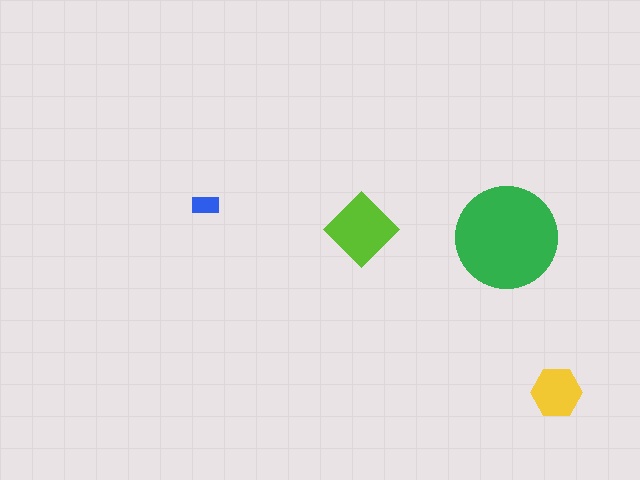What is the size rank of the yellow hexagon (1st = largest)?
3rd.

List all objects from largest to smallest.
The green circle, the lime diamond, the yellow hexagon, the blue rectangle.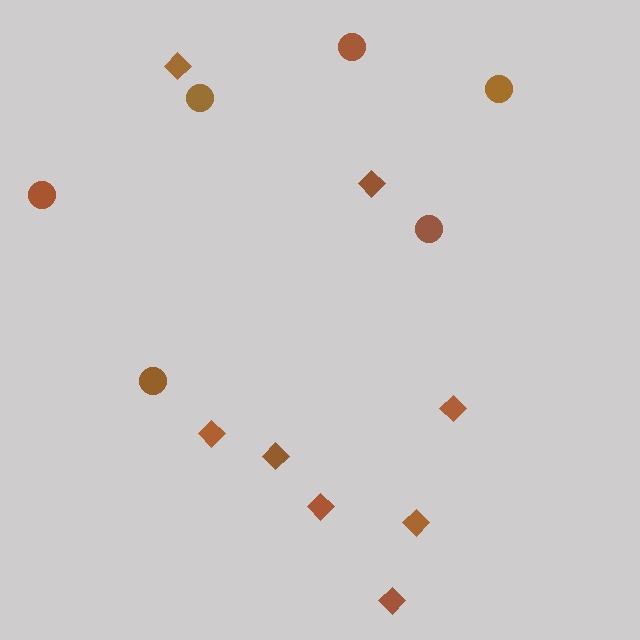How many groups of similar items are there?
There are 2 groups: one group of diamonds (8) and one group of circles (6).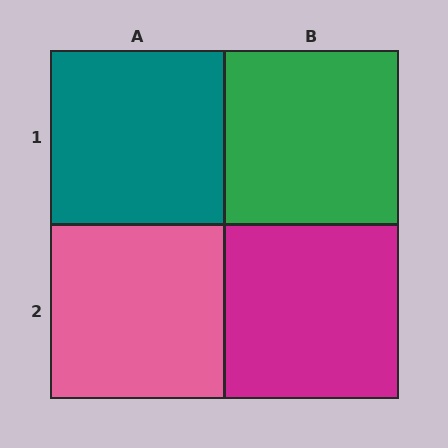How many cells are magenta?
1 cell is magenta.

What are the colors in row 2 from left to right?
Pink, magenta.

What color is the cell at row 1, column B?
Green.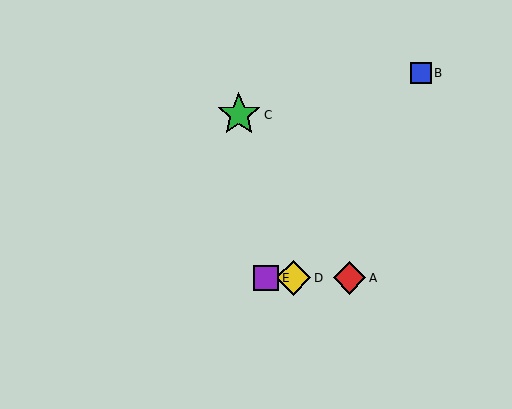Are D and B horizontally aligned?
No, D is at y≈278 and B is at y≈73.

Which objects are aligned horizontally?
Objects A, D, E are aligned horizontally.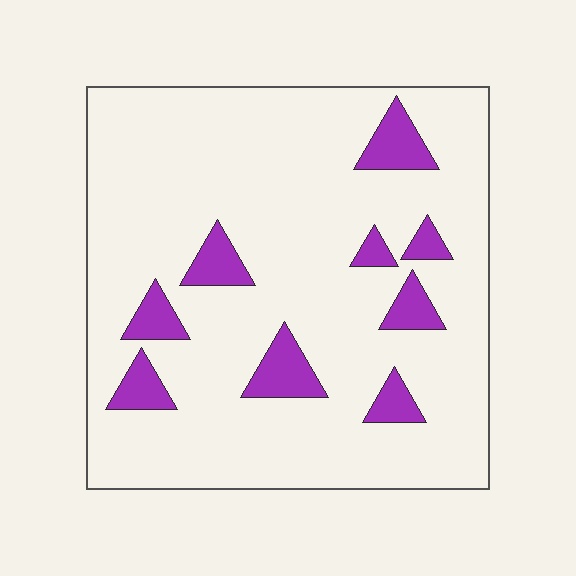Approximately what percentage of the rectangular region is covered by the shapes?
Approximately 10%.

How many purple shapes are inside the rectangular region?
9.